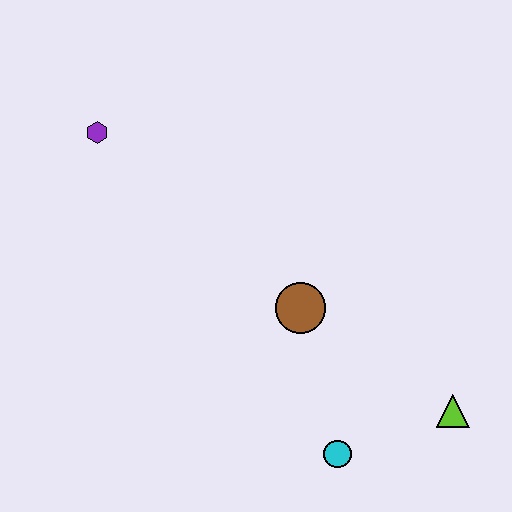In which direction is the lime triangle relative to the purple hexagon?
The lime triangle is to the right of the purple hexagon.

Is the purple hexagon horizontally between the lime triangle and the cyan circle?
No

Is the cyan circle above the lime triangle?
No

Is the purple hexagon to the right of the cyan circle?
No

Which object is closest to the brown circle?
The cyan circle is closest to the brown circle.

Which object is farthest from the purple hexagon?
The lime triangle is farthest from the purple hexagon.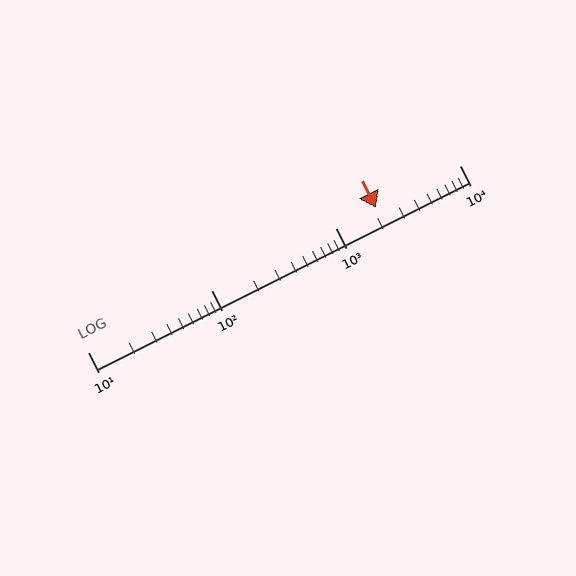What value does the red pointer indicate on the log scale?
The pointer indicates approximately 2100.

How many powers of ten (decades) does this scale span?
The scale spans 3 decades, from 10 to 10000.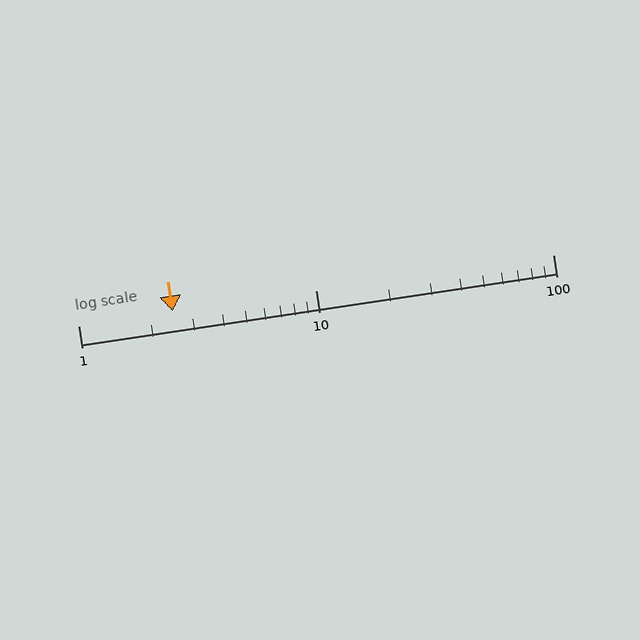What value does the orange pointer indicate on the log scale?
The pointer indicates approximately 2.5.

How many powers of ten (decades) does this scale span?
The scale spans 2 decades, from 1 to 100.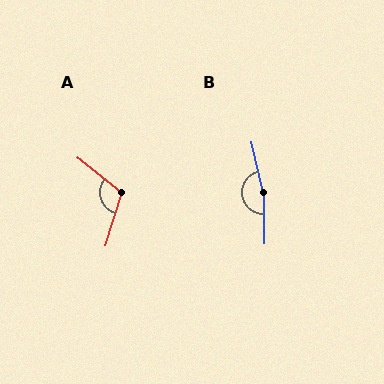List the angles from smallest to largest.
A (112°), B (168°).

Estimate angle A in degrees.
Approximately 112 degrees.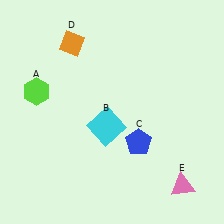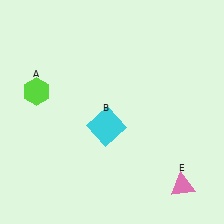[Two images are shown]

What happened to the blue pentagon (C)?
The blue pentagon (C) was removed in Image 2. It was in the bottom-right area of Image 1.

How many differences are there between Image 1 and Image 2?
There are 2 differences between the two images.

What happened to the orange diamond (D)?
The orange diamond (D) was removed in Image 2. It was in the top-left area of Image 1.